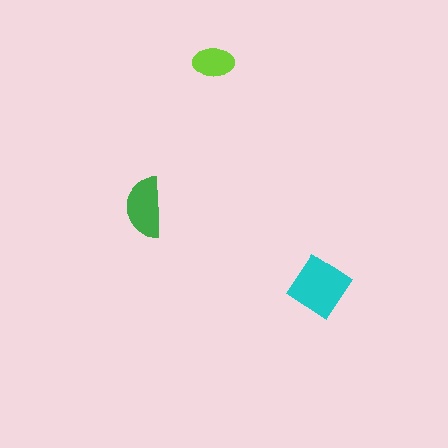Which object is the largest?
The cyan diamond.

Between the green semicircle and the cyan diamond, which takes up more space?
The cyan diamond.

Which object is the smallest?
The lime ellipse.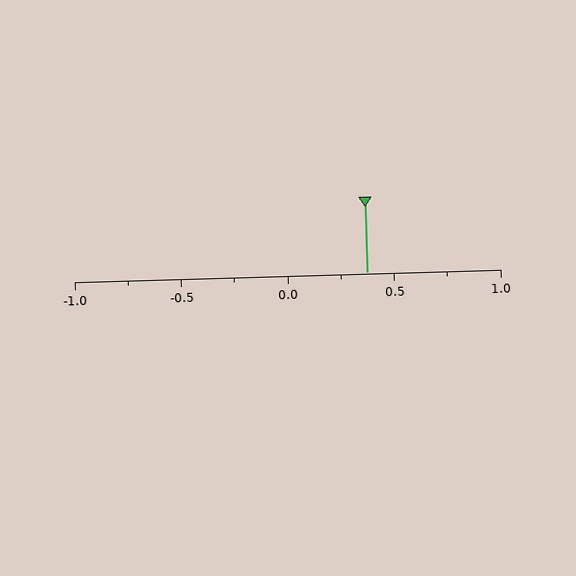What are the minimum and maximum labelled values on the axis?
The axis runs from -1.0 to 1.0.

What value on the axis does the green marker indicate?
The marker indicates approximately 0.38.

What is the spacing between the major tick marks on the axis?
The major ticks are spaced 0.5 apart.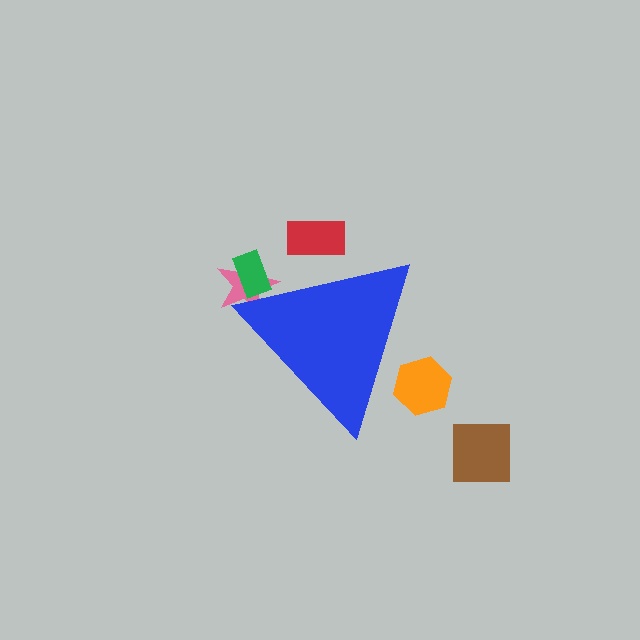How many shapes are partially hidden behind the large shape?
4 shapes are partially hidden.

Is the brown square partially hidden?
No, the brown square is fully visible.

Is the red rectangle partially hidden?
Yes, the red rectangle is partially hidden behind the blue triangle.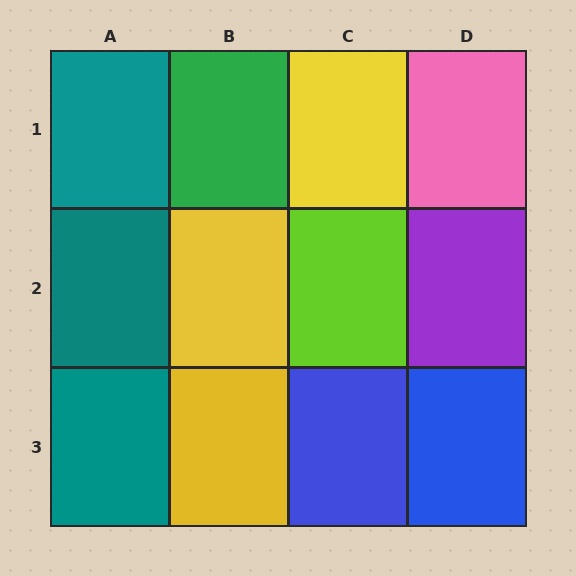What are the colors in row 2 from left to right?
Teal, yellow, lime, purple.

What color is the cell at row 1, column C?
Yellow.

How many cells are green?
1 cell is green.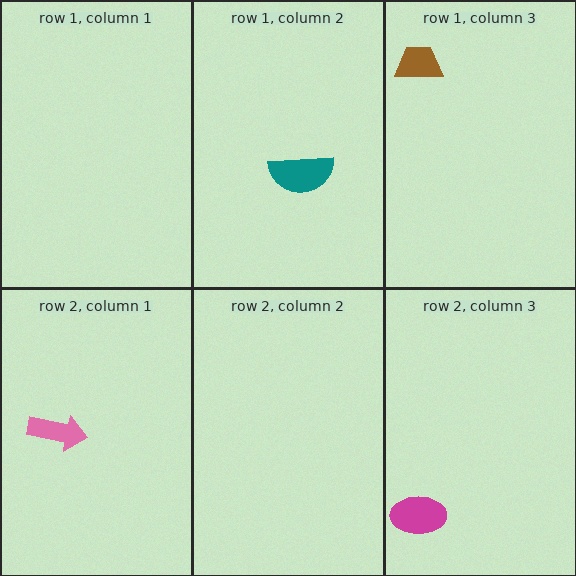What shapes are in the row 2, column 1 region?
The pink arrow.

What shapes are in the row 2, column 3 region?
The magenta ellipse.